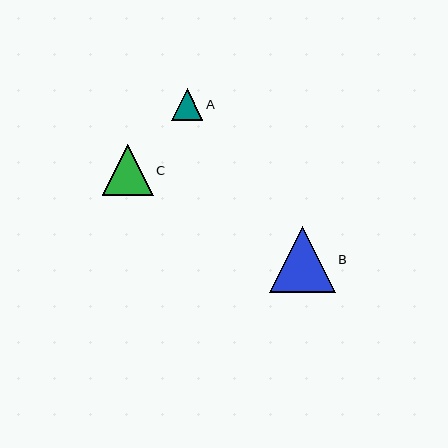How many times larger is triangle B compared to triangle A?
Triangle B is approximately 2.1 times the size of triangle A.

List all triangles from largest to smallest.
From largest to smallest: B, C, A.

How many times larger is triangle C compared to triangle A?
Triangle C is approximately 1.6 times the size of triangle A.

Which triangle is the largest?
Triangle B is the largest with a size of approximately 65 pixels.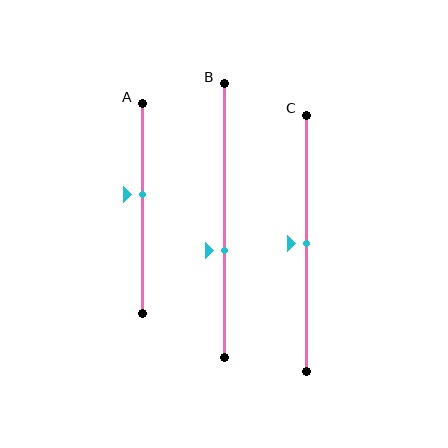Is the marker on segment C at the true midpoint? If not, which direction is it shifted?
Yes, the marker on segment C is at the true midpoint.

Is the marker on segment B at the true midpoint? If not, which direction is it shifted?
No, the marker on segment B is shifted downward by about 11% of the segment length.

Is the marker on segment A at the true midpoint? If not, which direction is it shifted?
No, the marker on segment A is shifted upward by about 7% of the segment length.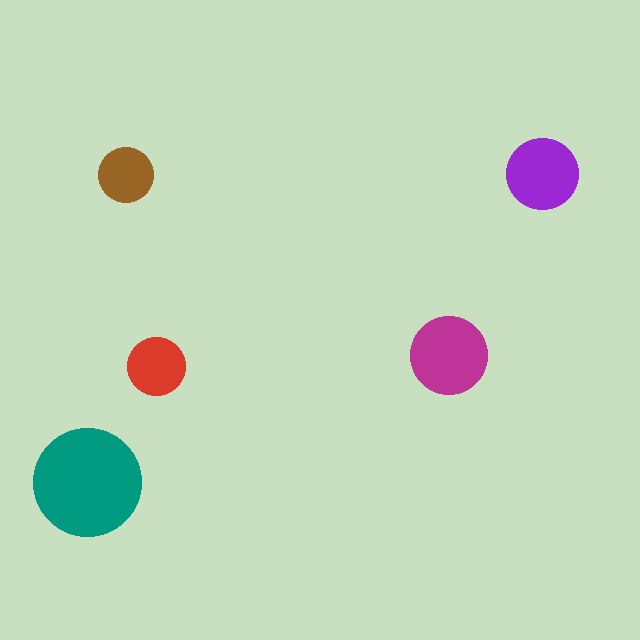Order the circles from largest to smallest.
the teal one, the magenta one, the purple one, the red one, the brown one.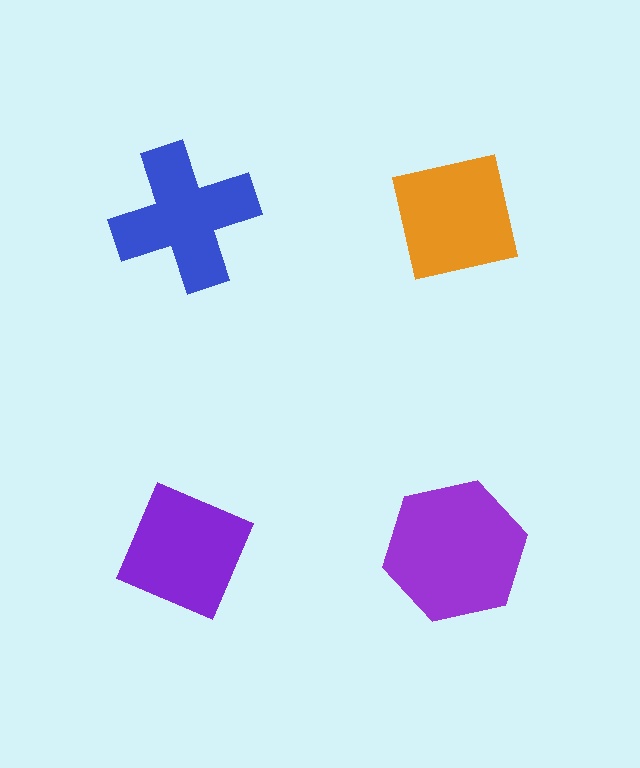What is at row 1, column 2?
An orange square.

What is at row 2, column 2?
A purple hexagon.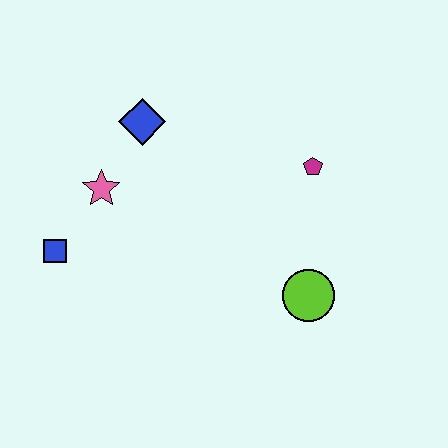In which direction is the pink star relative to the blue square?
The pink star is above the blue square.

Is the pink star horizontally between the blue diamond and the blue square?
Yes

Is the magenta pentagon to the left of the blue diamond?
No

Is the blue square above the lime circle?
Yes